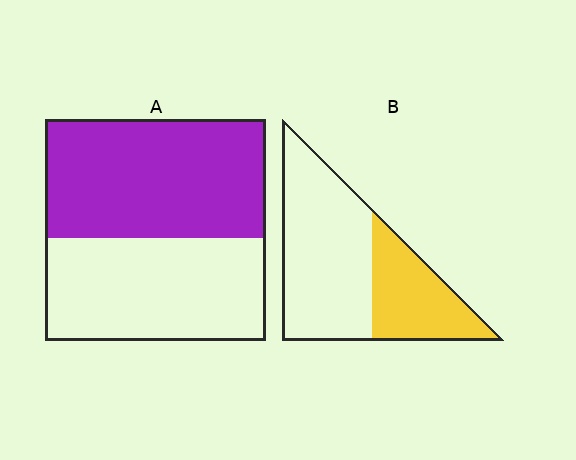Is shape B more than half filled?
No.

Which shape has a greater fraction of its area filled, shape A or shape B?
Shape A.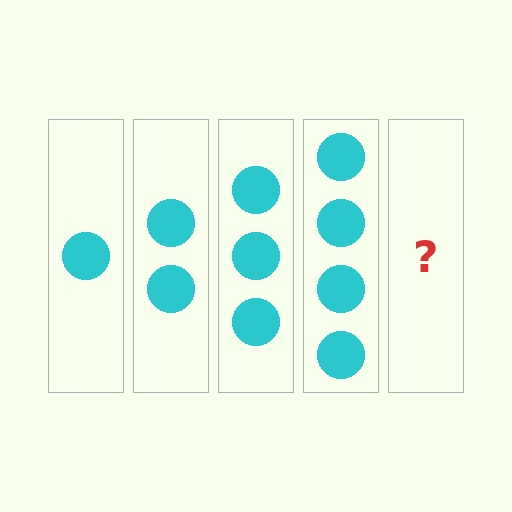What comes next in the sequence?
The next element should be 5 circles.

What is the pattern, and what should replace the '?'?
The pattern is that each step adds one more circle. The '?' should be 5 circles.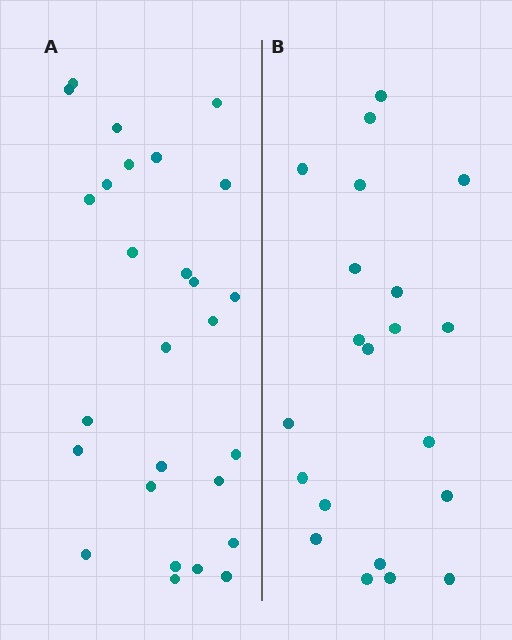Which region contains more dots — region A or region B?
Region A (the left region) has more dots.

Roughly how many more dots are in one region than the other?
Region A has about 6 more dots than region B.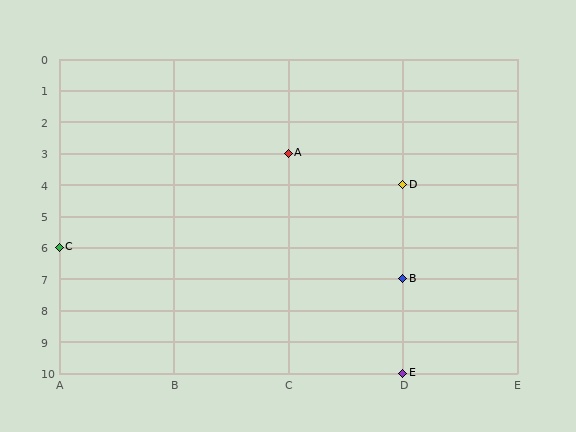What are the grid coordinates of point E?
Point E is at grid coordinates (D, 10).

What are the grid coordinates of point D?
Point D is at grid coordinates (D, 4).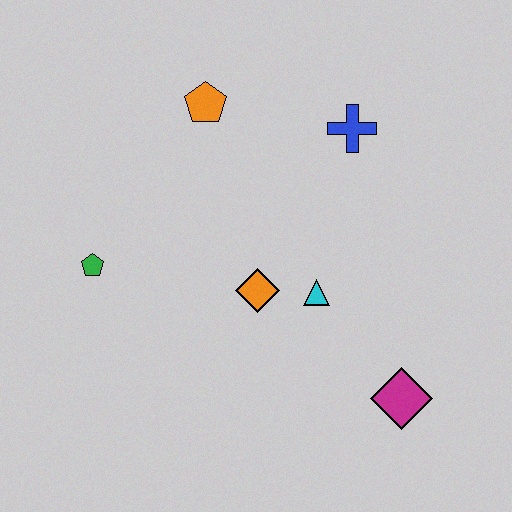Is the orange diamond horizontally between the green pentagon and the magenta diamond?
Yes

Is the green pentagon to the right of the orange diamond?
No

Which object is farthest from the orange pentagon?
The magenta diamond is farthest from the orange pentagon.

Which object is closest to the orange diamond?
The cyan triangle is closest to the orange diamond.